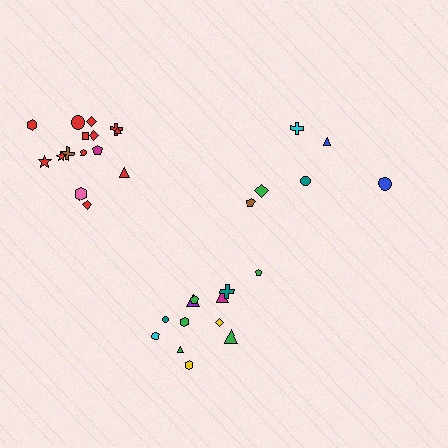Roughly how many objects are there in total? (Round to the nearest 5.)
Roughly 35 objects in total.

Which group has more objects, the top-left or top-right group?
The top-left group.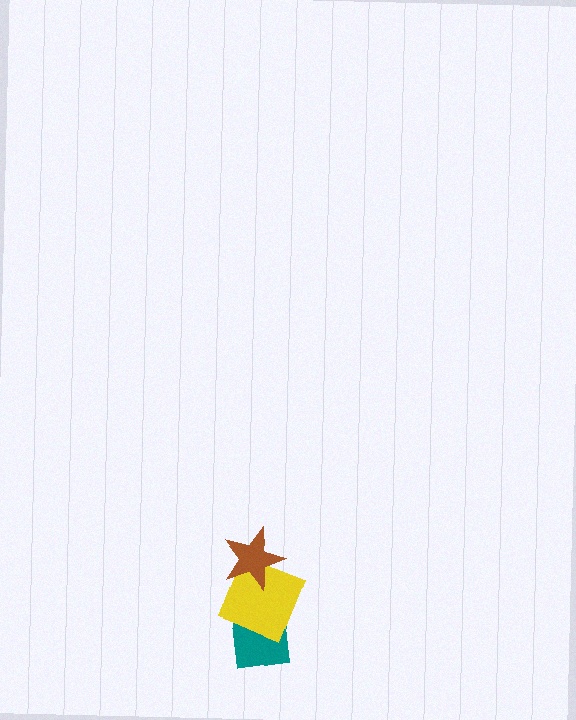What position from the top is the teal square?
The teal square is 3rd from the top.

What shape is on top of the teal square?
The yellow square is on top of the teal square.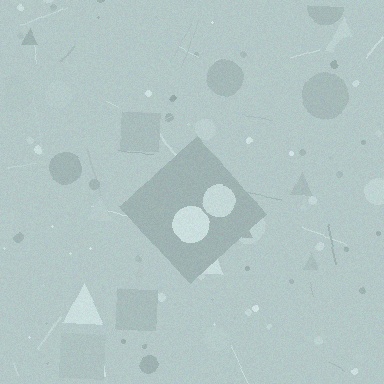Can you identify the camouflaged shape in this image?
The camouflaged shape is a diamond.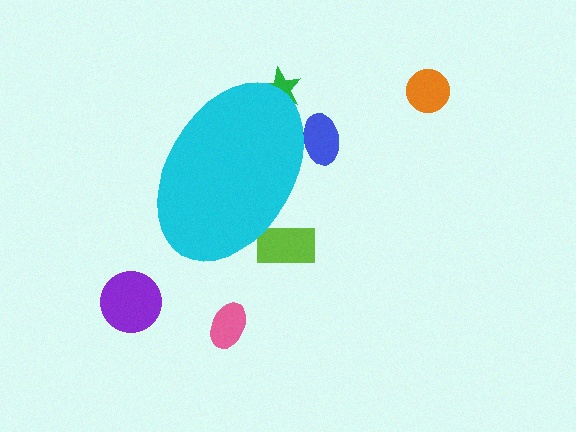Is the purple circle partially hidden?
No, the purple circle is fully visible.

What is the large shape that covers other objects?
A cyan ellipse.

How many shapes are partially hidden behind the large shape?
3 shapes are partially hidden.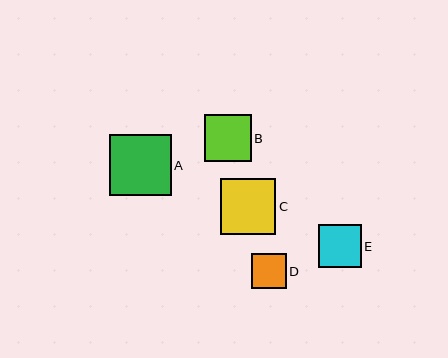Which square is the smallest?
Square D is the smallest with a size of approximately 35 pixels.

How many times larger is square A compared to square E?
Square A is approximately 1.4 times the size of square E.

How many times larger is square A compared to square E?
Square A is approximately 1.4 times the size of square E.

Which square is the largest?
Square A is the largest with a size of approximately 62 pixels.